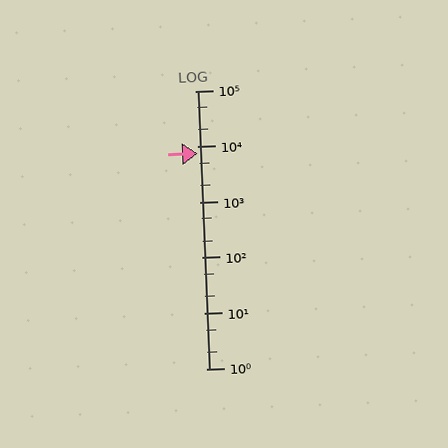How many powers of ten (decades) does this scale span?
The scale spans 5 decades, from 1 to 100000.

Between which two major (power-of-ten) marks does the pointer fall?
The pointer is between 1000 and 10000.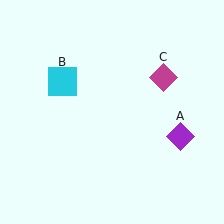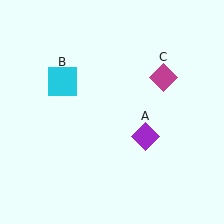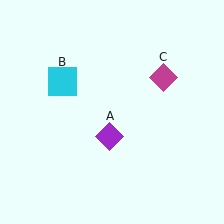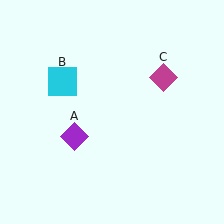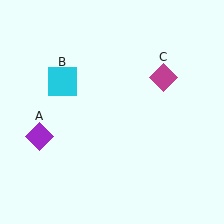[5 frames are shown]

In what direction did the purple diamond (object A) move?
The purple diamond (object A) moved left.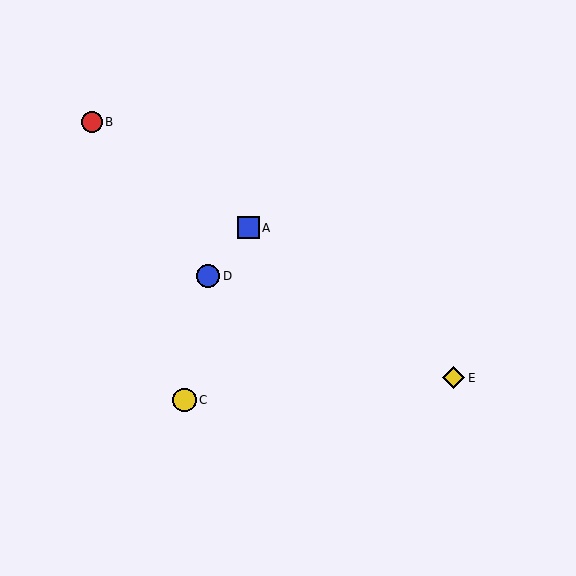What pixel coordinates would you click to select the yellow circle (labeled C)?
Click at (184, 400) to select the yellow circle C.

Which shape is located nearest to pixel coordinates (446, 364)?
The yellow diamond (labeled E) at (454, 378) is nearest to that location.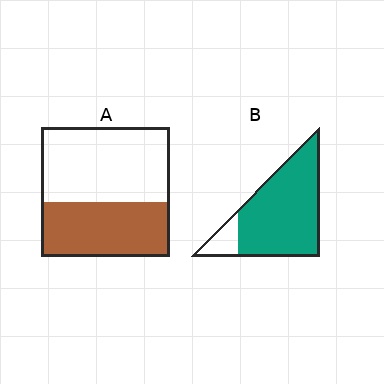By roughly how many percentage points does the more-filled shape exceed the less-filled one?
By roughly 45 percentage points (B over A).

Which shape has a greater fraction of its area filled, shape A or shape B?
Shape B.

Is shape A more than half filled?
No.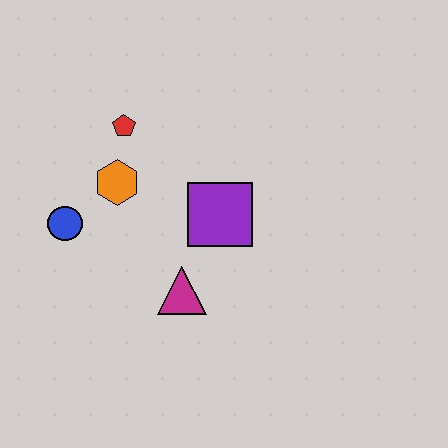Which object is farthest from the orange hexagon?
The magenta triangle is farthest from the orange hexagon.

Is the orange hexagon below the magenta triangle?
No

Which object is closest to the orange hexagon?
The red pentagon is closest to the orange hexagon.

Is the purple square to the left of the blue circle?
No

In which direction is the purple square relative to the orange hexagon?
The purple square is to the right of the orange hexagon.